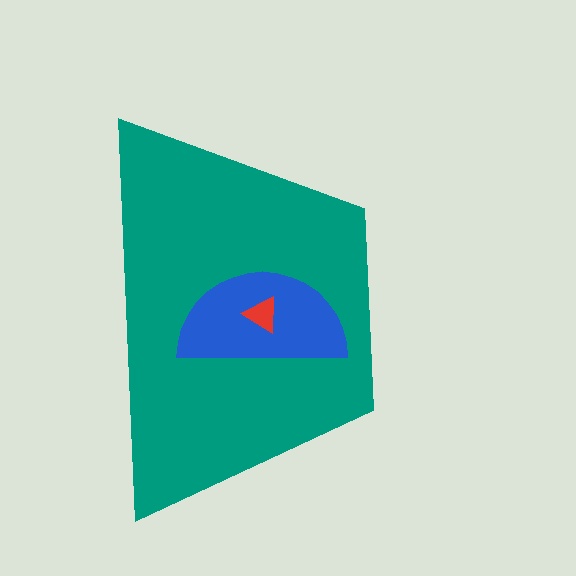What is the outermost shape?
The teal trapezoid.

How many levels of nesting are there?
3.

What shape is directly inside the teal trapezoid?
The blue semicircle.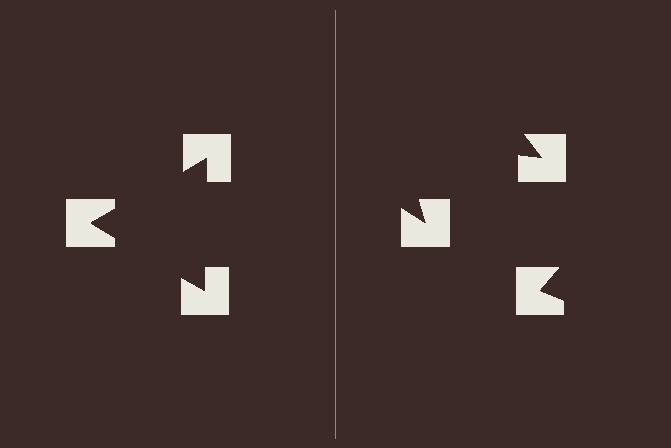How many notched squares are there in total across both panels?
6 — 3 on each side.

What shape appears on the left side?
An illusory triangle.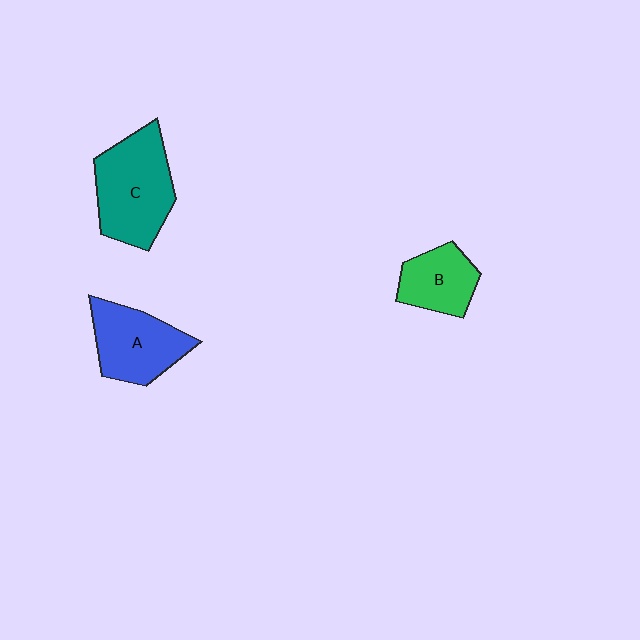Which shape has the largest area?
Shape C (teal).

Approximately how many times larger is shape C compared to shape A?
Approximately 1.2 times.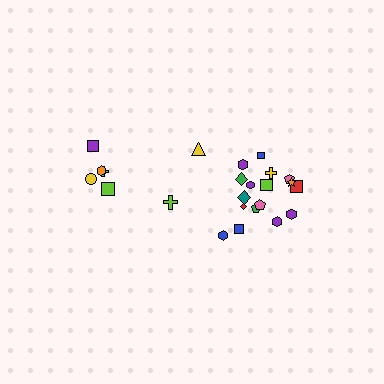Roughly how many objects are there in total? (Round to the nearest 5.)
Roughly 25 objects in total.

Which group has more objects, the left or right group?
The right group.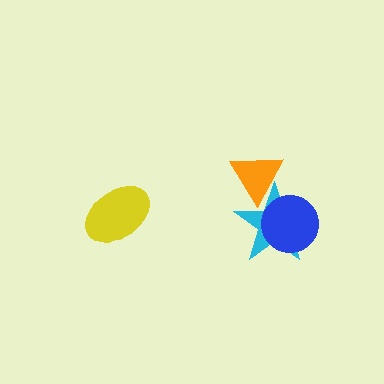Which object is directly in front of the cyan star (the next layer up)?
The blue circle is directly in front of the cyan star.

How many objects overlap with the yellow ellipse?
0 objects overlap with the yellow ellipse.